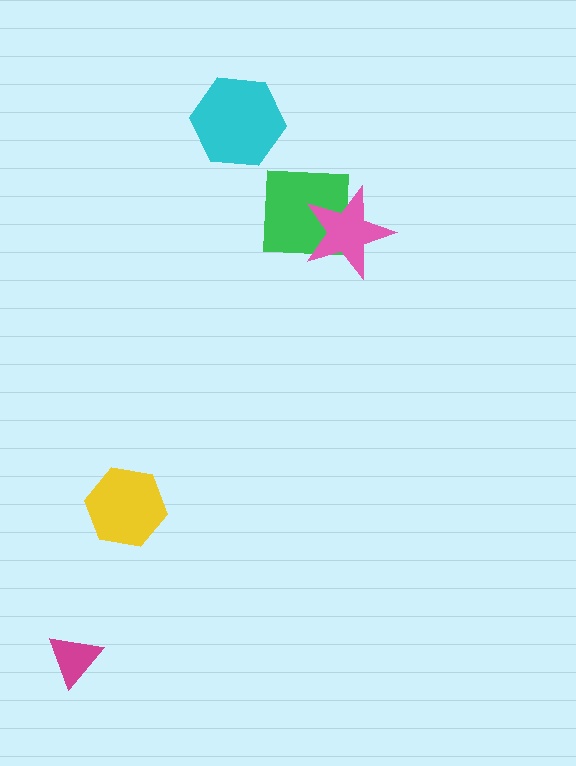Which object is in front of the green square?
The pink star is in front of the green square.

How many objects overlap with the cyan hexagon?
0 objects overlap with the cyan hexagon.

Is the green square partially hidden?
Yes, it is partially covered by another shape.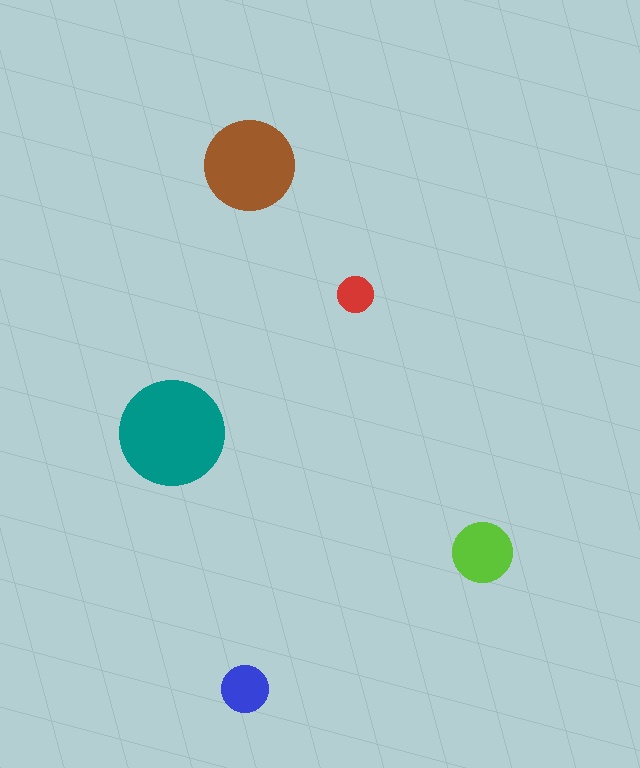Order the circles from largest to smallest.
the teal one, the brown one, the lime one, the blue one, the red one.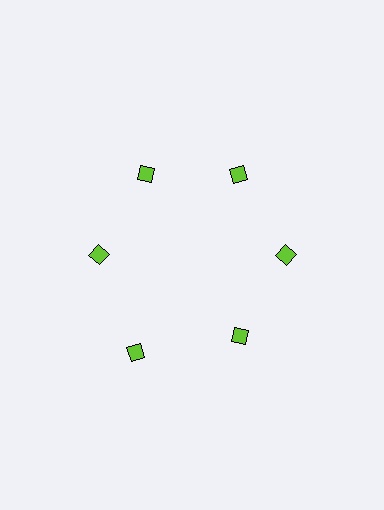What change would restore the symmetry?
The symmetry would be restored by moving it inward, back onto the ring so that all 6 diamonds sit at equal angles and equal distance from the center.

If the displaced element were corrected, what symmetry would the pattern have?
It would have 6-fold rotational symmetry — the pattern would map onto itself every 60 degrees.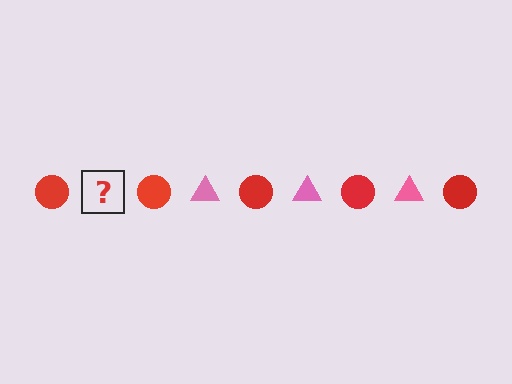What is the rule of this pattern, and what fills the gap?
The rule is that the pattern alternates between red circle and pink triangle. The gap should be filled with a pink triangle.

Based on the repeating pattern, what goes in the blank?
The blank should be a pink triangle.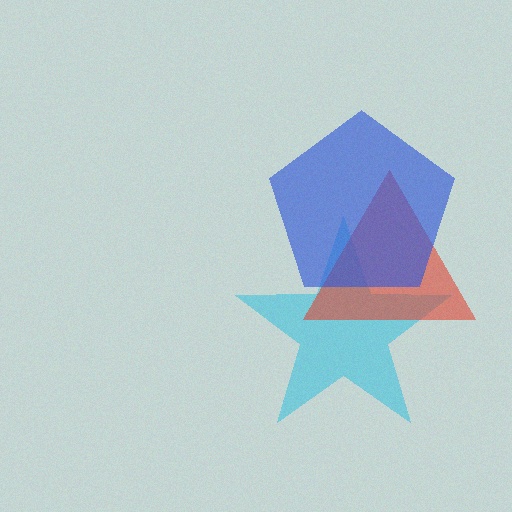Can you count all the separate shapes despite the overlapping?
Yes, there are 3 separate shapes.